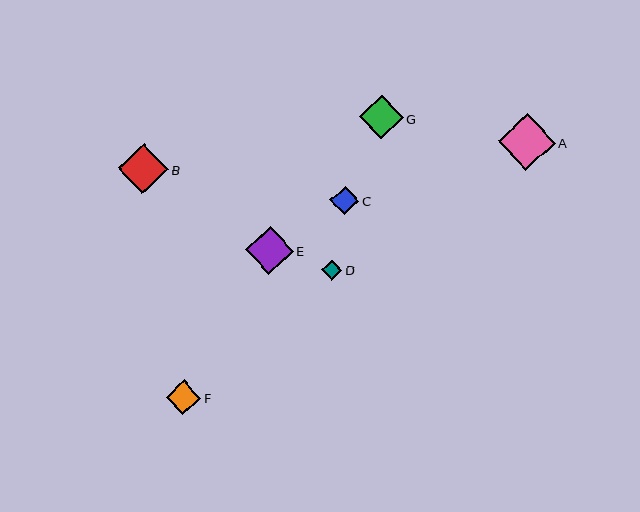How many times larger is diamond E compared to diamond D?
Diamond E is approximately 2.5 times the size of diamond D.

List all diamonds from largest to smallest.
From largest to smallest: A, B, E, G, F, C, D.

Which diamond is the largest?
Diamond A is the largest with a size of approximately 57 pixels.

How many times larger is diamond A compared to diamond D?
Diamond A is approximately 2.9 times the size of diamond D.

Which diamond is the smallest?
Diamond D is the smallest with a size of approximately 20 pixels.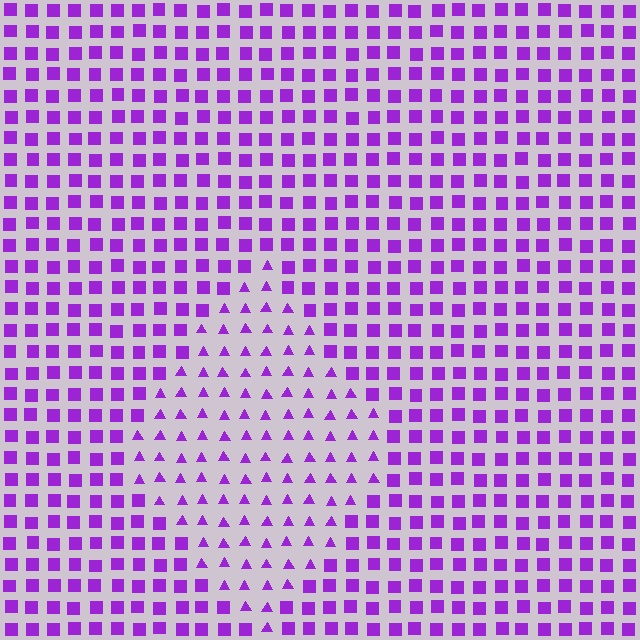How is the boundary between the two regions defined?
The boundary is defined by a change in element shape: triangles inside vs. squares outside. All elements share the same color and spacing.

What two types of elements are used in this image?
The image uses triangles inside the diamond region and squares outside it.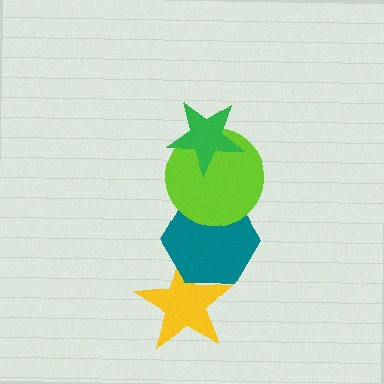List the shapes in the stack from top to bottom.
From top to bottom: the green star, the lime circle, the teal hexagon, the yellow star.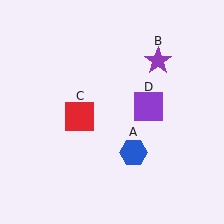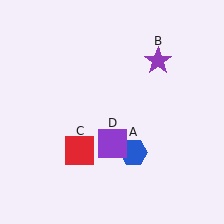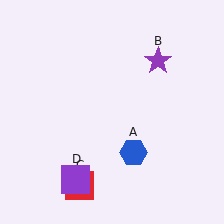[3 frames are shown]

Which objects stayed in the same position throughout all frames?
Blue hexagon (object A) and purple star (object B) remained stationary.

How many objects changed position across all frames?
2 objects changed position: red square (object C), purple square (object D).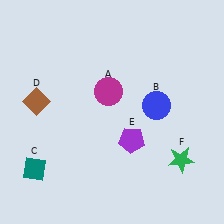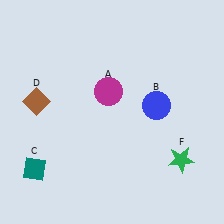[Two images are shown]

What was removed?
The purple pentagon (E) was removed in Image 2.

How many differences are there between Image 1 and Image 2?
There is 1 difference between the two images.